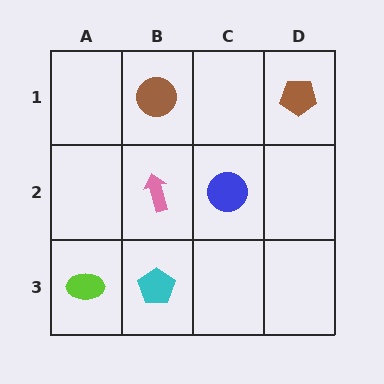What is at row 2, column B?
A pink arrow.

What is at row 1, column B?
A brown circle.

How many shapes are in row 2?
2 shapes.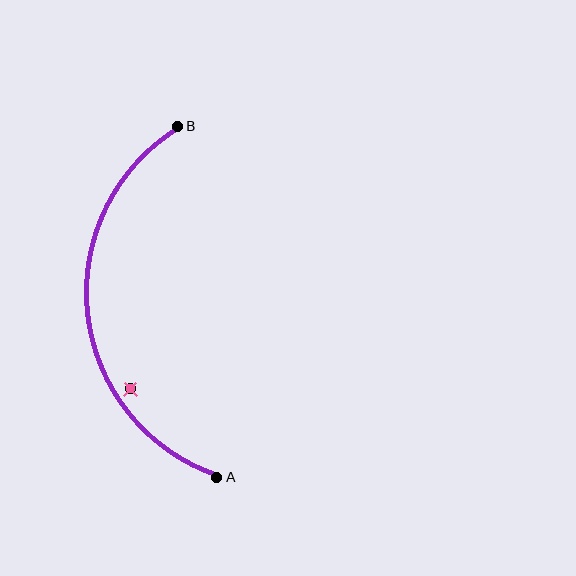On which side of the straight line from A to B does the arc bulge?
The arc bulges to the left of the straight line connecting A and B.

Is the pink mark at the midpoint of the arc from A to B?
No — the pink mark does not lie on the arc at all. It sits slightly inside the curve.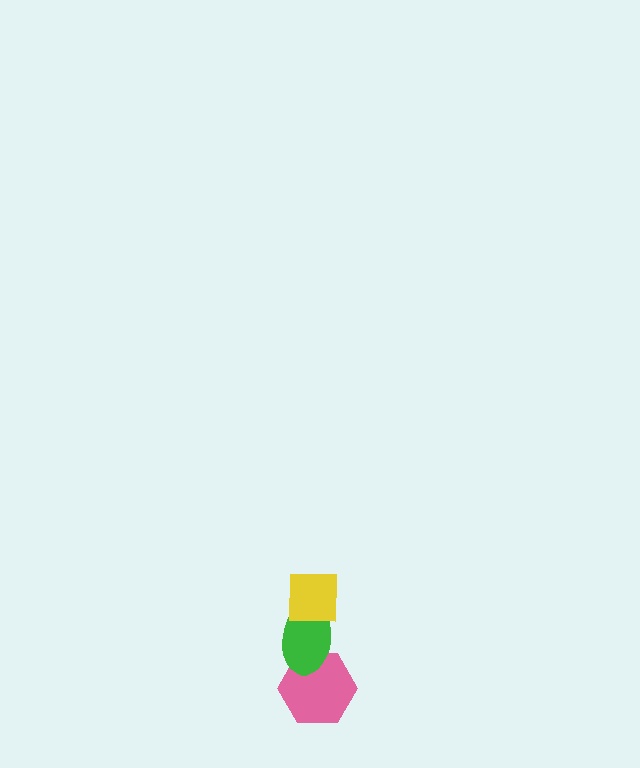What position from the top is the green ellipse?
The green ellipse is 2nd from the top.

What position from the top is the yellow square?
The yellow square is 1st from the top.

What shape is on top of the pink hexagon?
The green ellipse is on top of the pink hexagon.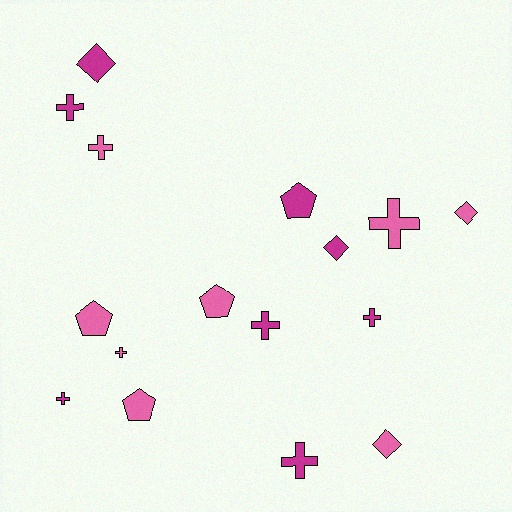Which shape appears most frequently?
Cross, with 8 objects.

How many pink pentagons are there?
There are 3 pink pentagons.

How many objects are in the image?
There are 16 objects.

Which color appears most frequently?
Magenta, with 8 objects.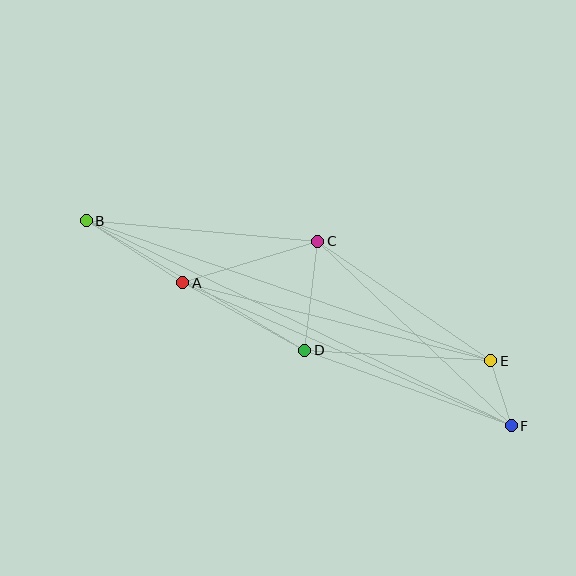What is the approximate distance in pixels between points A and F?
The distance between A and F is approximately 358 pixels.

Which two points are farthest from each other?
Points B and F are farthest from each other.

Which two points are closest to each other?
Points E and F are closest to each other.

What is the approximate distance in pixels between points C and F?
The distance between C and F is approximately 267 pixels.